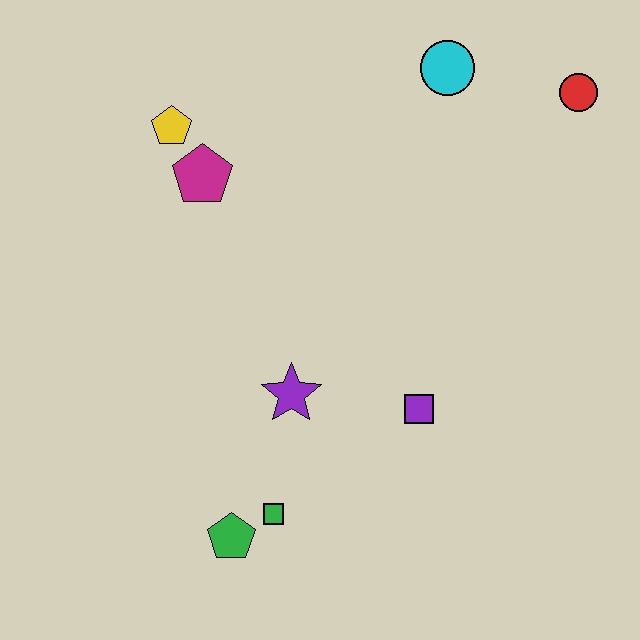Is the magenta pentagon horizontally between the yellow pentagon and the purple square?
Yes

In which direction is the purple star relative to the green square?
The purple star is above the green square.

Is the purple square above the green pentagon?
Yes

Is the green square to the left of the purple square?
Yes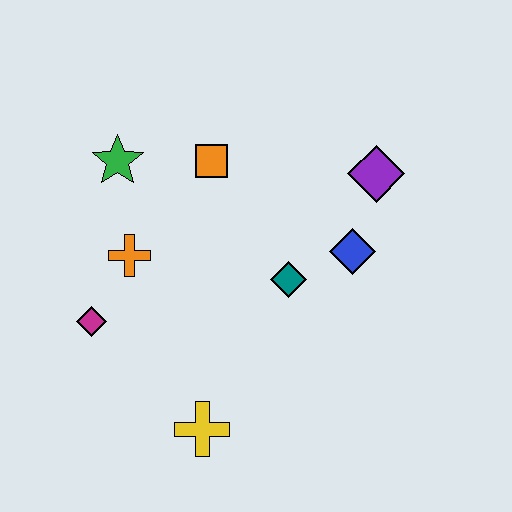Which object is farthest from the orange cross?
The purple diamond is farthest from the orange cross.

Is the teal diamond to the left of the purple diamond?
Yes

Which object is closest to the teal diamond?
The blue diamond is closest to the teal diamond.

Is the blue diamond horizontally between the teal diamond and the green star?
No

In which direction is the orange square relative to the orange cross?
The orange square is above the orange cross.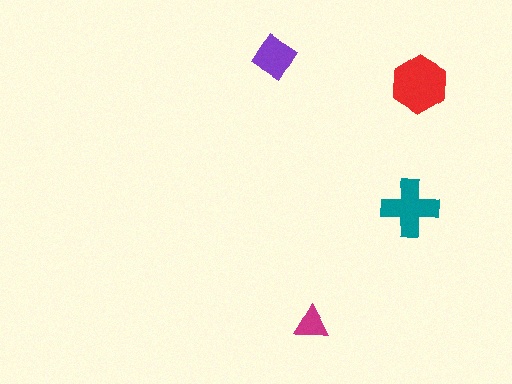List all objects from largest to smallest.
The red hexagon, the teal cross, the purple diamond, the magenta triangle.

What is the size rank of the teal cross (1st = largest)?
2nd.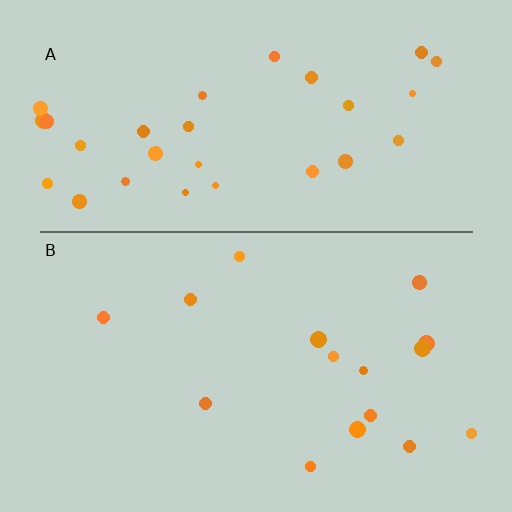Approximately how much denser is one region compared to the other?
Approximately 2.0× — region A over region B.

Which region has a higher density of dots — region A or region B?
A (the top).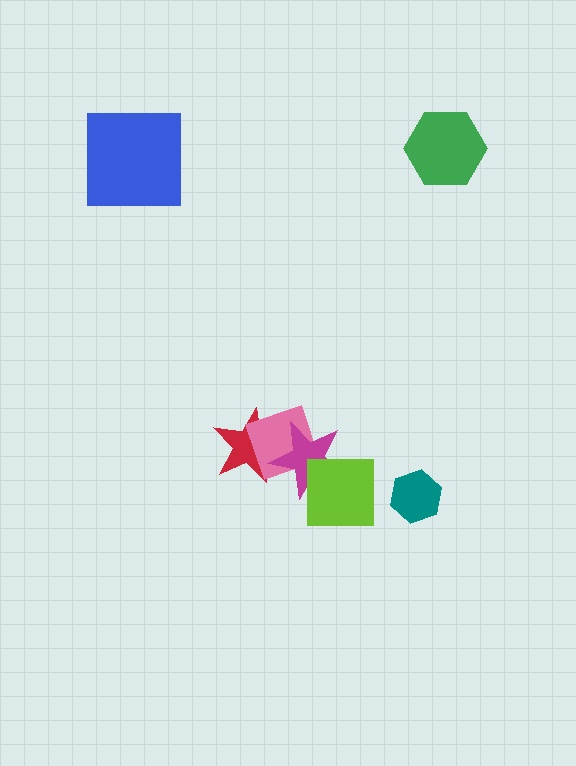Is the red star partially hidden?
Yes, it is partially covered by another shape.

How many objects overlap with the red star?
2 objects overlap with the red star.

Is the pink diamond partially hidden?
Yes, it is partially covered by another shape.